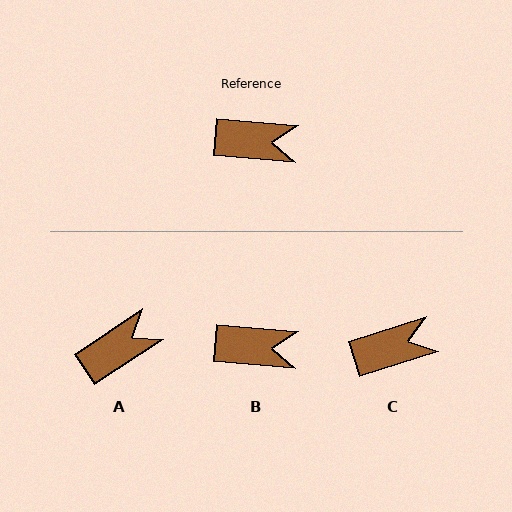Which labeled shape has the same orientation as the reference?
B.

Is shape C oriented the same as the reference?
No, it is off by about 23 degrees.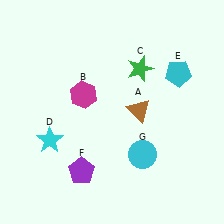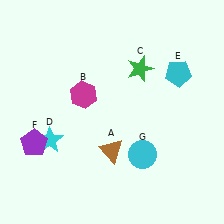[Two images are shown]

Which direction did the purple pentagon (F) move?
The purple pentagon (F) moved left.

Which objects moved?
The objects that moved are: the brown triangle (A), the purple pentagon (F).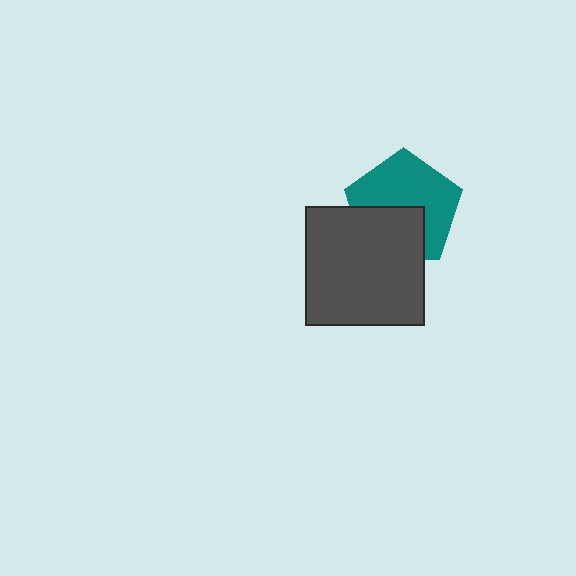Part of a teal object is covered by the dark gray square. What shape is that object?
It is a pentagon.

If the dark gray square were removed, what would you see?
You would see the complete teal pentagon.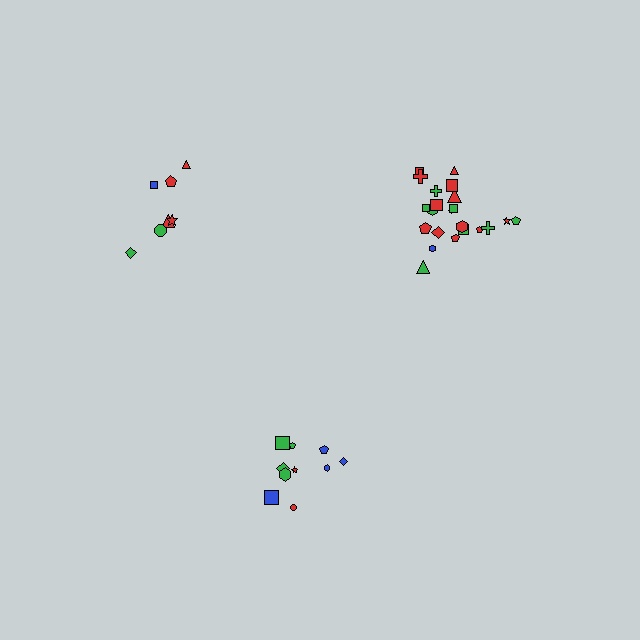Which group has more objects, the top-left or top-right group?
The top-right group.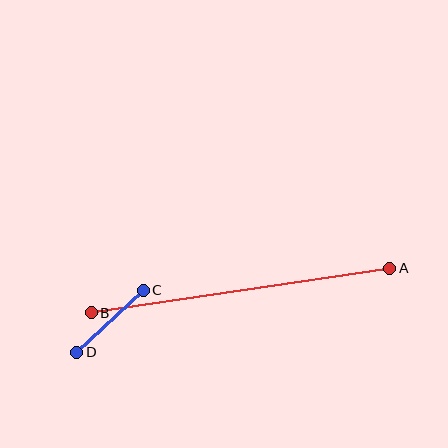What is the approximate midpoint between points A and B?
The midpoint is at approximately (241, 291) pixels.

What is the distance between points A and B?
The distance is approximately 302 pixels.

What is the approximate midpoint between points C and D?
The midpoint is at approximately (110, 321) pixels.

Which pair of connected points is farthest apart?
Points A and B are farthest apart.